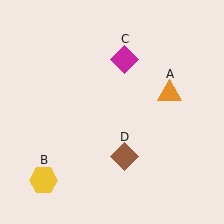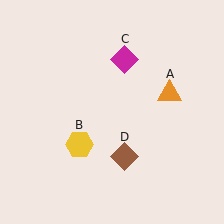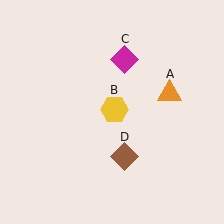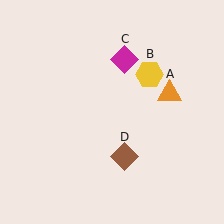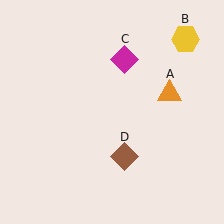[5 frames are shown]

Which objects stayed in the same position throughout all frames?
Orange triangle (object A) and magenta diamond (object C) and brown diamond (object D) remained stationary.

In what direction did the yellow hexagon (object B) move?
The yellow hexagon (object B) moved up and to the right.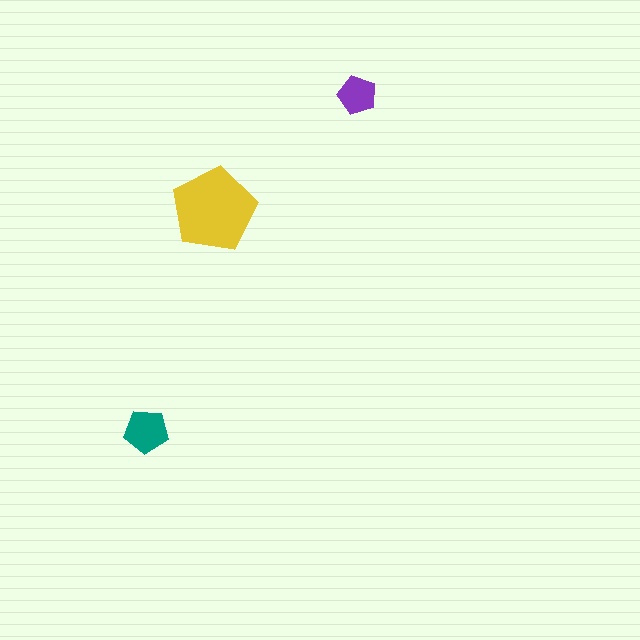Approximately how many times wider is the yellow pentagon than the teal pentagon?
About 2 times wider.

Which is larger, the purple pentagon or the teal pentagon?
The teal one.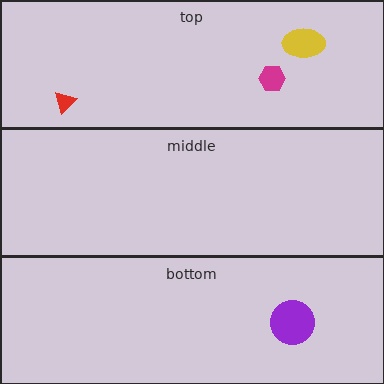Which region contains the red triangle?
The top region.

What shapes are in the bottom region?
The purple circle.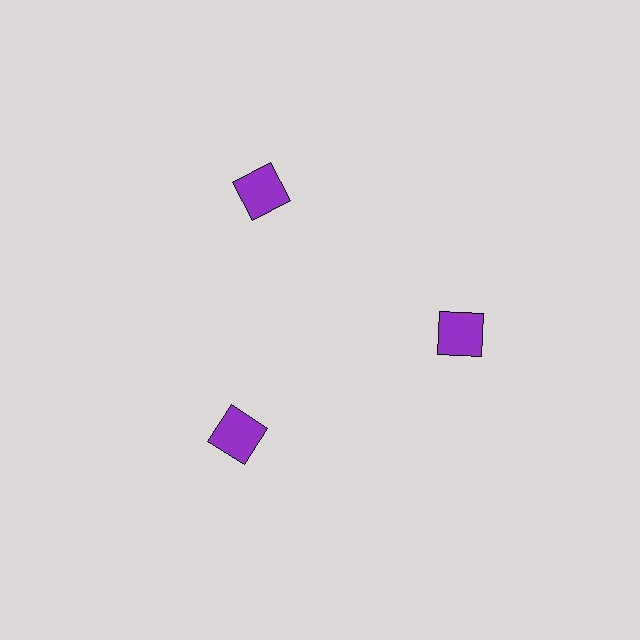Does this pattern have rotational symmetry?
Yes, this pattern has 3-fold rotational symmetry. It looks the same after rotating 120 degrees around the center.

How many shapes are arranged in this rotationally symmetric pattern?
There are 3 shapes, arranged in 3 groups of 1.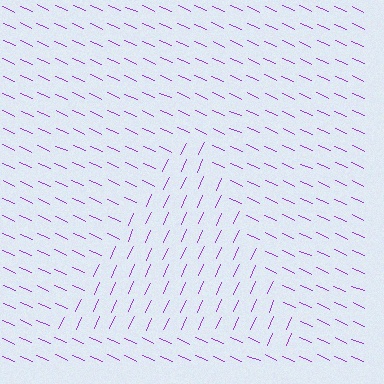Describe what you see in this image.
The image is filled with small purple line segments. A triangle region in the image has lines oriented differently from the surrounding lines, creating a visible texture boundary.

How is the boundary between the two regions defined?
The boundary is defined purely by a change in line orientation (approximately 90 degrees difference). All lines are the same color and thickness.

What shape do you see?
I see a triangle.